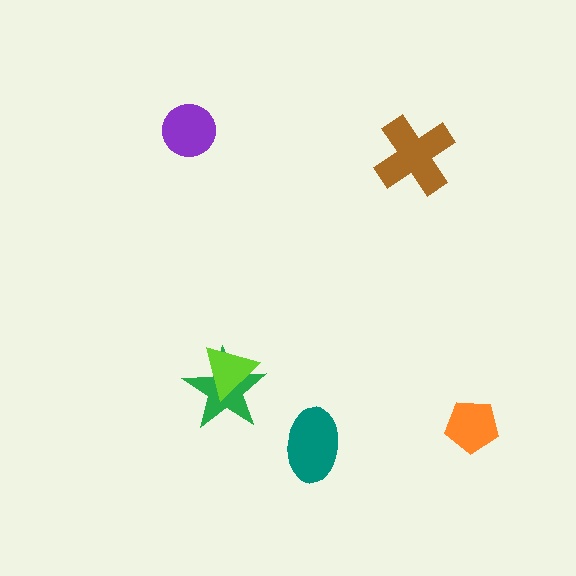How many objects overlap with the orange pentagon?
0 objects overlap with the orange pentagon.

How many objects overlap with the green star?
1 object overlaps with the green star.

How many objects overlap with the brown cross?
0 objects overlap with the brown cross.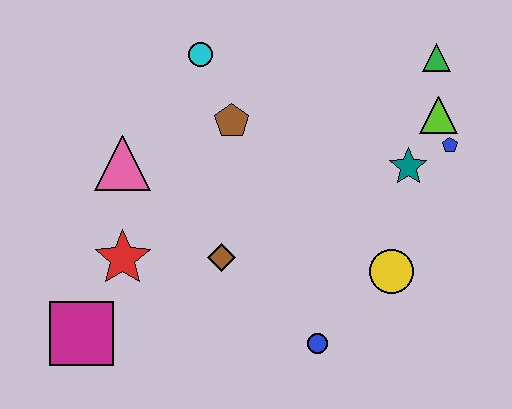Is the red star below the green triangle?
Yes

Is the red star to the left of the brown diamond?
Yes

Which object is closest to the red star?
The magenta square is closest to the red star.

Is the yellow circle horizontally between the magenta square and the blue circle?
No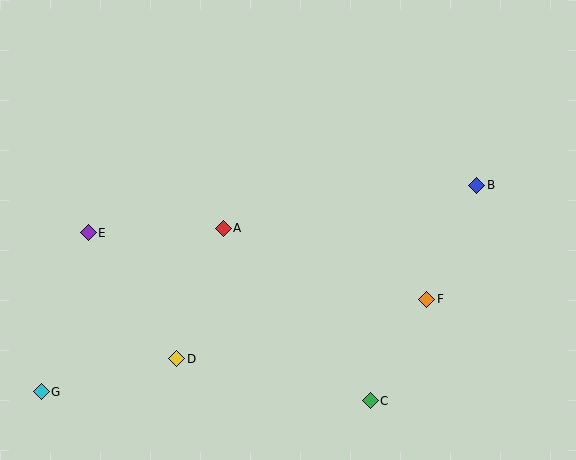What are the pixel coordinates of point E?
Point E is at (88, 233).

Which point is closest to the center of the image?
Point A at (223, 228) is closest to the center.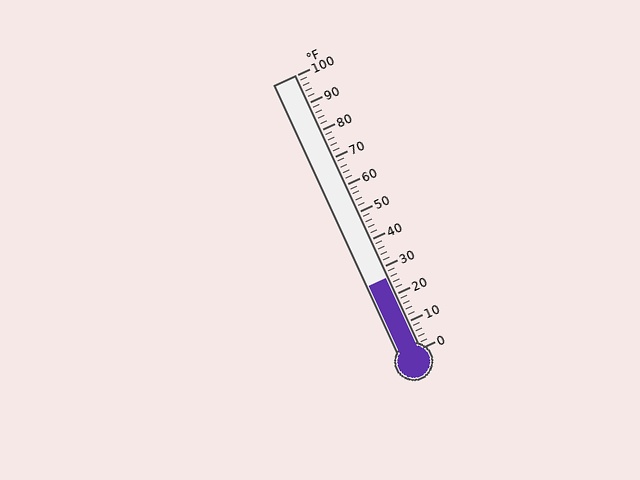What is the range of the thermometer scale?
The thermometer scale ranges from 0°F to 100°F.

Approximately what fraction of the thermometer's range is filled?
The thermometer is filled to approximately 25% of its range.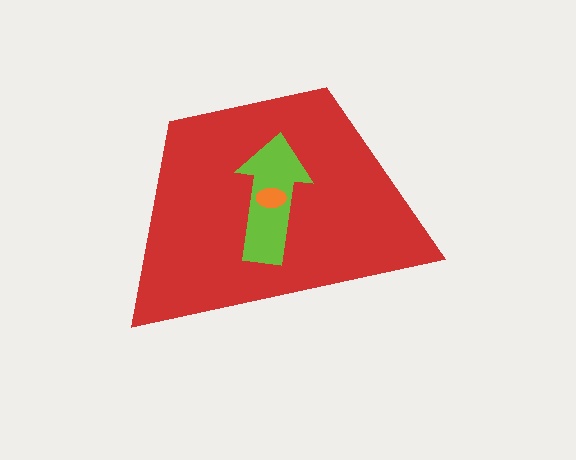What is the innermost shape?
The orange ellipse.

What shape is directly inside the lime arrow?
The orange ellipse.